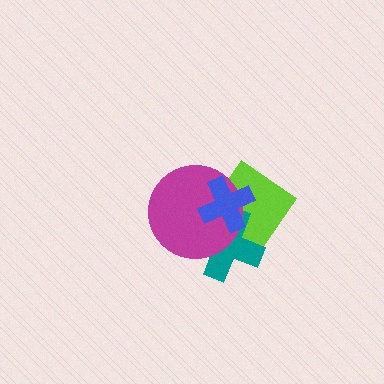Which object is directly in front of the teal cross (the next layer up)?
The magenta circle is directly in front of the teal cross.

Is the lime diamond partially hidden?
Yes, it is partially covered by another shape.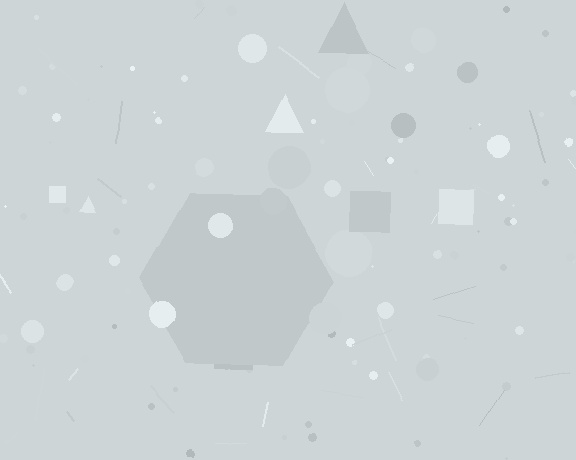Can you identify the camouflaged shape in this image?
The camouflaged shape is a hexagon.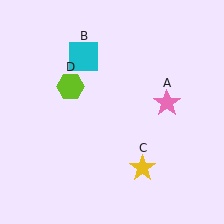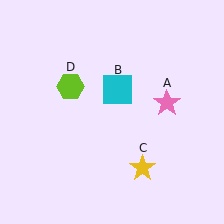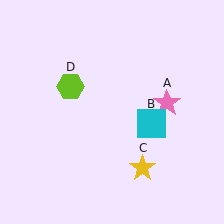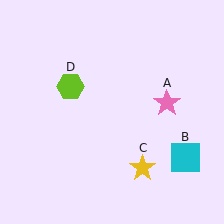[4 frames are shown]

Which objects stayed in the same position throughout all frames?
Pink star (object A) and yellow star (object C) and lime hexagon (object D) remained stationary.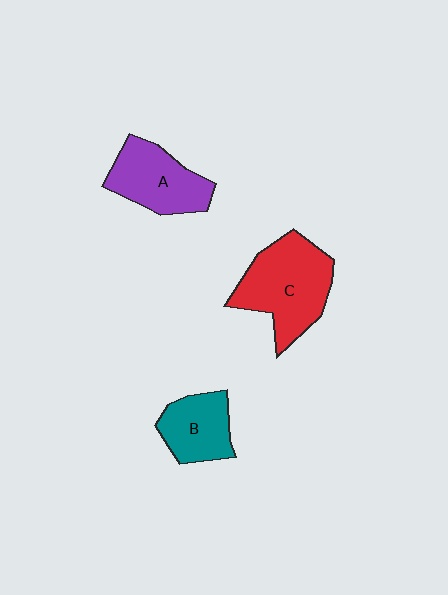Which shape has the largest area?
Shape C (red).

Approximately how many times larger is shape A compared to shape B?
Approximately 1.3 times.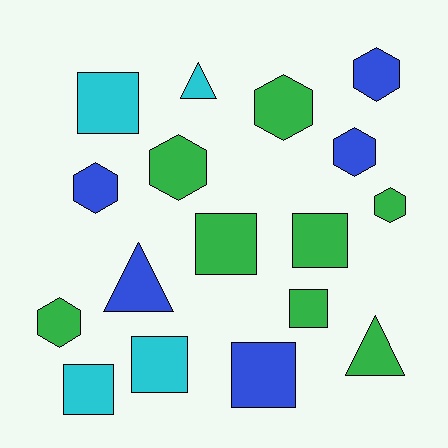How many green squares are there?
There are 3 green squares.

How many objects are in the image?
There are 17 objects.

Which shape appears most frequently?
Hexagon, with 7 objects.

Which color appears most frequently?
Green, with 8 objects.